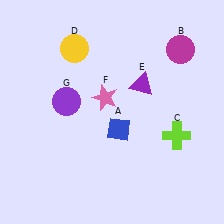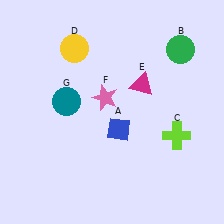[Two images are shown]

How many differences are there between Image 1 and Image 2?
There are 3 differences between the two images.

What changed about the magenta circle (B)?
In Image 1, B is magenta. In Image 2, it changed to green.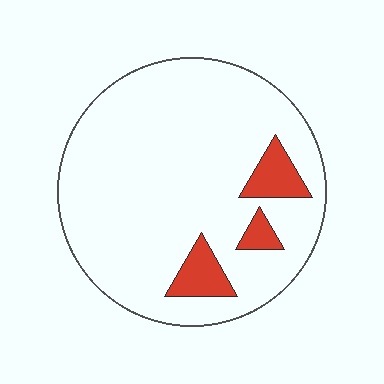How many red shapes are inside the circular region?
3.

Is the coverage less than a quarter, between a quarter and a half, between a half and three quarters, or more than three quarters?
Less than a quarter.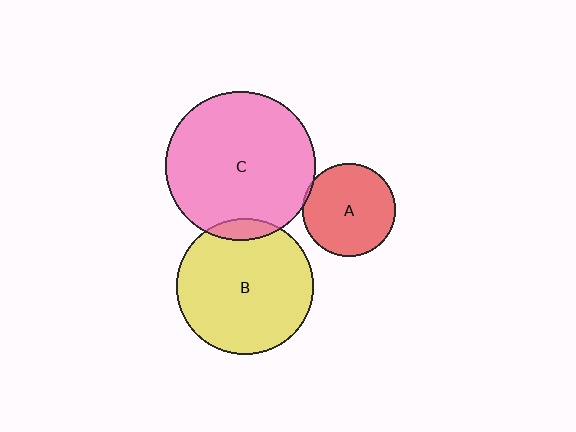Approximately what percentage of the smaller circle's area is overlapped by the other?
Approximately 10%.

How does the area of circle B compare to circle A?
Approximately 2.2 times.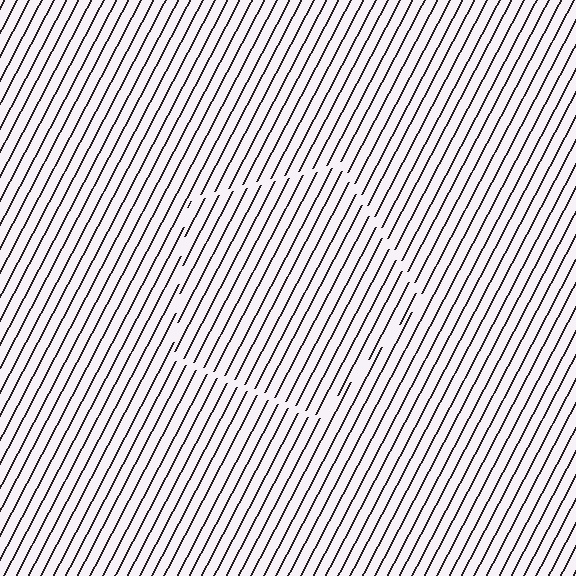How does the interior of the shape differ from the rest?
The interior of the shape contains the same grating, shifted by half a period — the contour is defined by the phase discontinuity where line-ends from the inner and outer gratings abut.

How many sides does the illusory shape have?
5 sides — the line-ends trace a pentagon.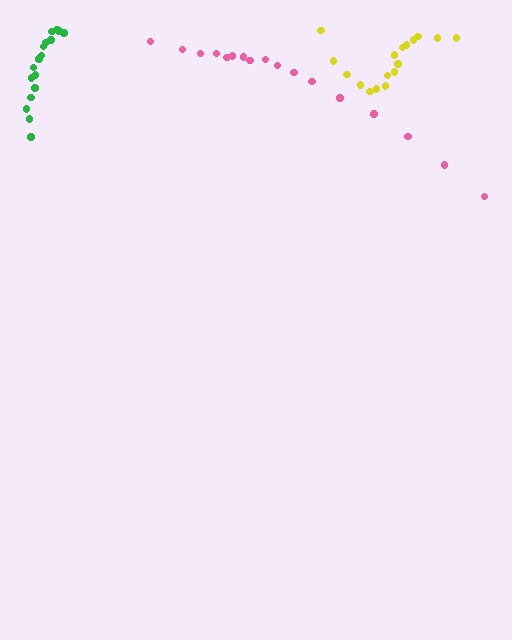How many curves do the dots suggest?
There are 3 distinct paths.